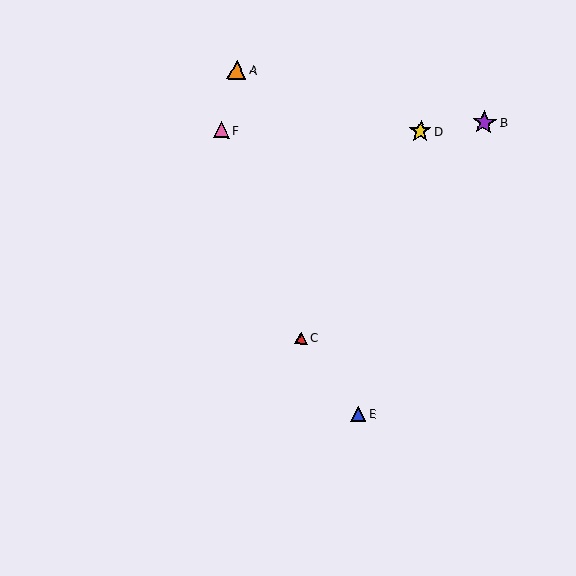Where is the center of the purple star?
The center of the purple star is at (484, 123).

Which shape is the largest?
The purple star (labeled B) is the largest.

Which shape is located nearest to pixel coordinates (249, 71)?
The orange triangle (labeled A) at (237, 70) is nearest to that location.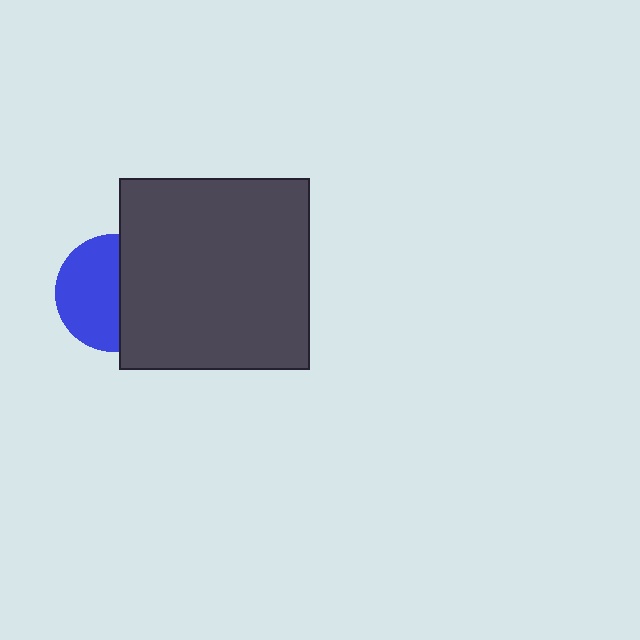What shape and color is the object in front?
The object in front is a dark gray square.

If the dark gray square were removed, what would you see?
You would see the complete blue circle.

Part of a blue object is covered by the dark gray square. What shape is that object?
It is a circle.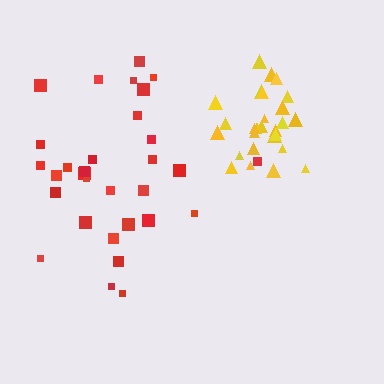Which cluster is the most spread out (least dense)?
Red.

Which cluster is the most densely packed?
Yellow.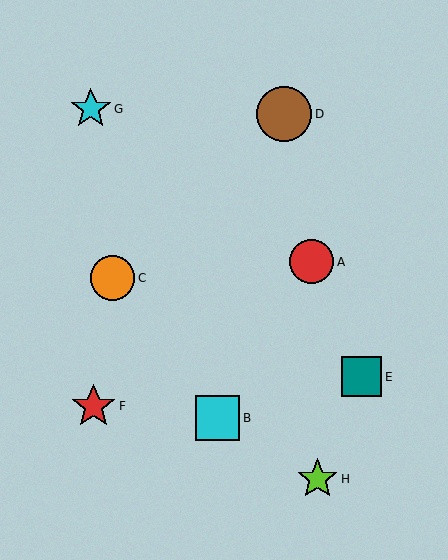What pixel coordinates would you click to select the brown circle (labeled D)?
Click at (284, 114) to select the brown circle D.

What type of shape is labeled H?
Shape H is a lime star.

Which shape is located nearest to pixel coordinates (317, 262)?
The red circle (labeled A) at (312, 262) is nearest to that location.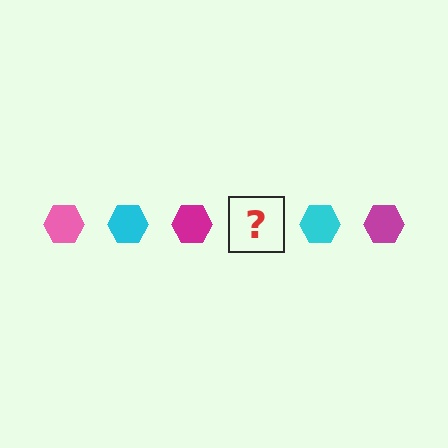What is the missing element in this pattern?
The missing element is a pink hexagon.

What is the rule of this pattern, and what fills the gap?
The rule is that the pattern cycles through pink, cyan, magenta hexagons. The gap should be filled with a pink hexagon.